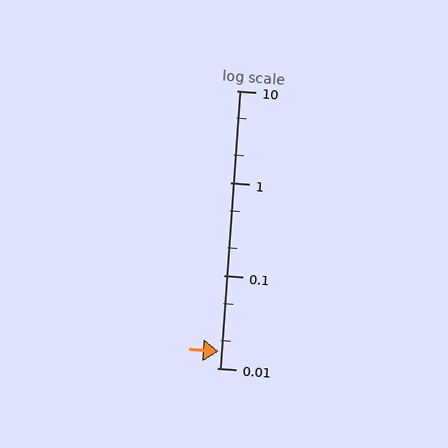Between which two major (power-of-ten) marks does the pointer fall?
The pointer is between 0.01 and 0.1.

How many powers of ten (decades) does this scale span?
The scale spans 3 decades, from 0.01 to 10.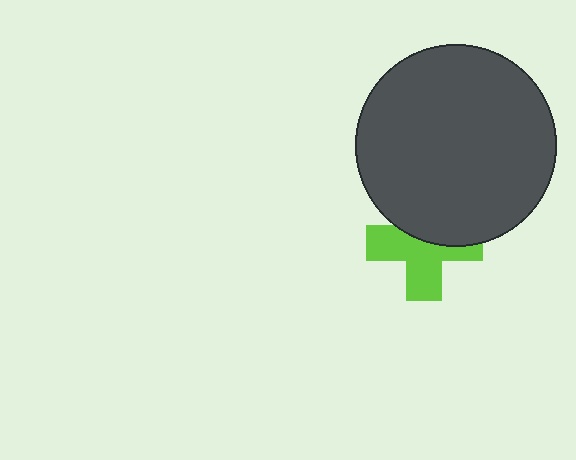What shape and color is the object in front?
The object in front is a dark gray circle.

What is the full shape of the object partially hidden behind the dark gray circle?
The partially hidden object is a lime cross.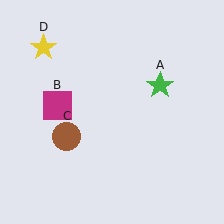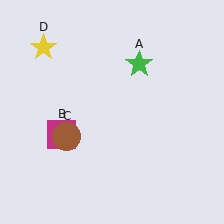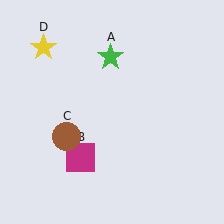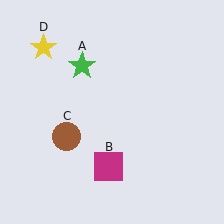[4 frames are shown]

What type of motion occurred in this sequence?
The green star (object A), magenta square (object B) rotated counterclockwise around the center of the scene.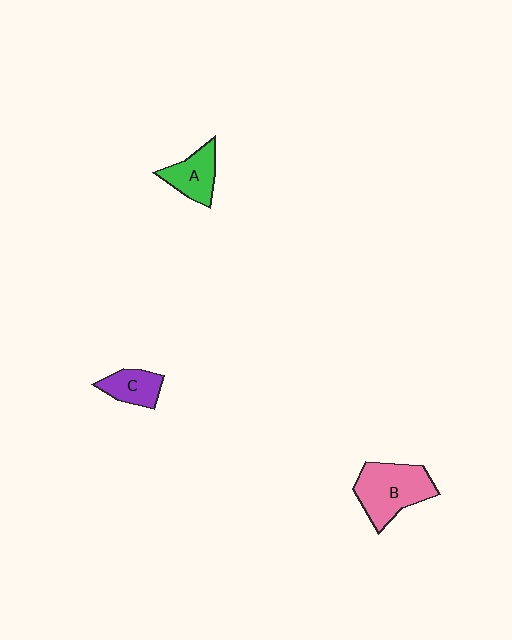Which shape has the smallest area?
Shape C (purple).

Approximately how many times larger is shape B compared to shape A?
Approximately 1.7 times.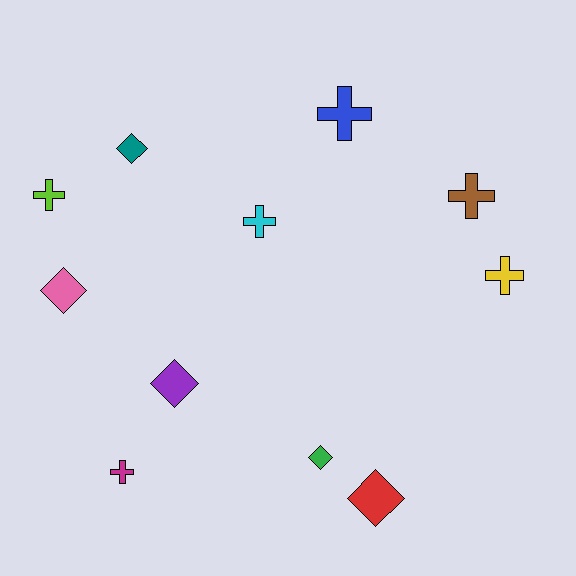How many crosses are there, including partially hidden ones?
There are 6 crosses.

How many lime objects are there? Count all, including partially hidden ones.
There is 1 lime object.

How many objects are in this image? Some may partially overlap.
There are 11 objects.